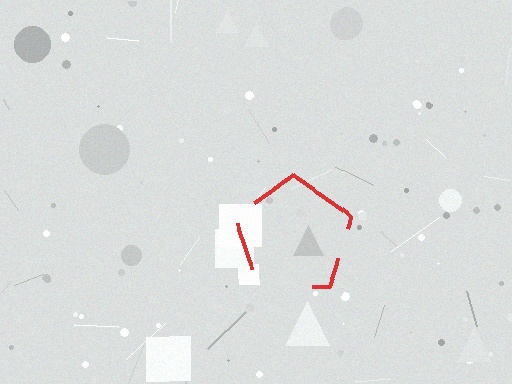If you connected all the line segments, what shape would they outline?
They would outline a pentagon.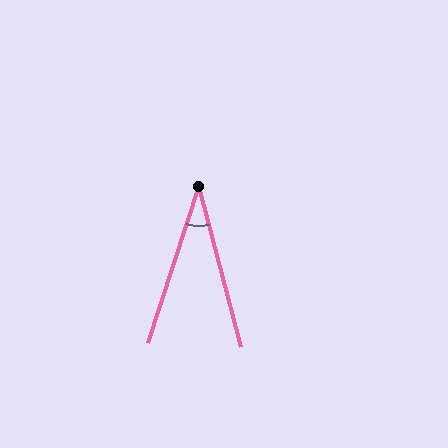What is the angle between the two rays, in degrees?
Approximately 33 degrees.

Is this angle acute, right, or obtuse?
It is acute.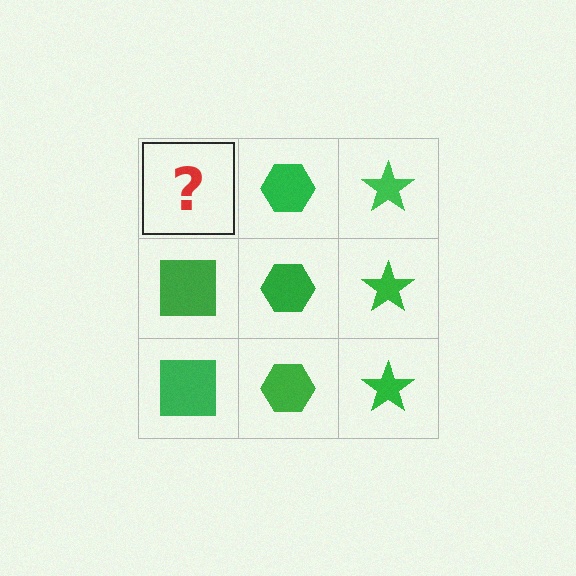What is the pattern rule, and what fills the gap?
The rule is that each column has a consistent shape. The gap should be filled with a green square.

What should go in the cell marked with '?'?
The missing cell should contain a green square.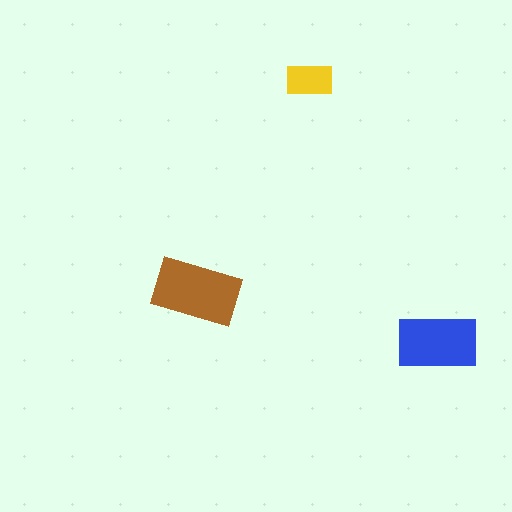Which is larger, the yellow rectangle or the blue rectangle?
The blue one.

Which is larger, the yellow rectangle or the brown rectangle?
The brown one.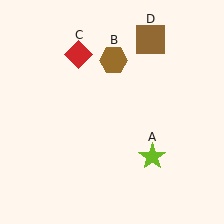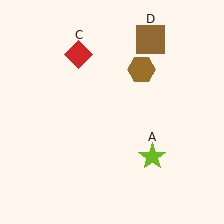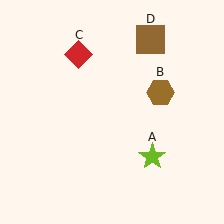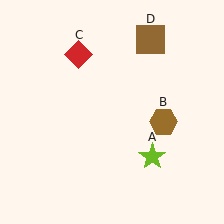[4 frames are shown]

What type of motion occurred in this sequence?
The brown hexagon (object B) rotated clockwise around the center of the scene.